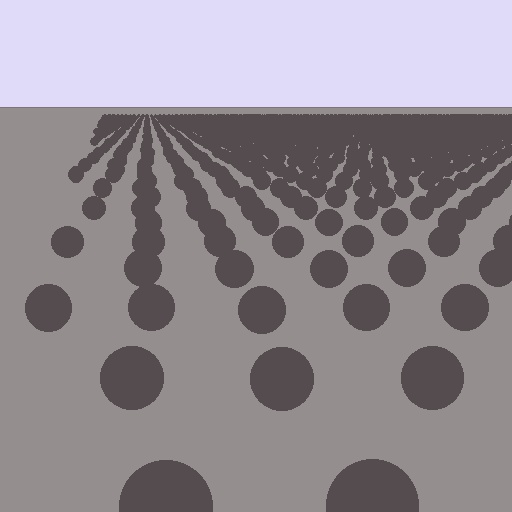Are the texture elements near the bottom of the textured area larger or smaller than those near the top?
Larger. Near the bottom, elements are closer to the viewer and appear at a bigger on-screen size.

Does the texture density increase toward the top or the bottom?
Density increases toward the top.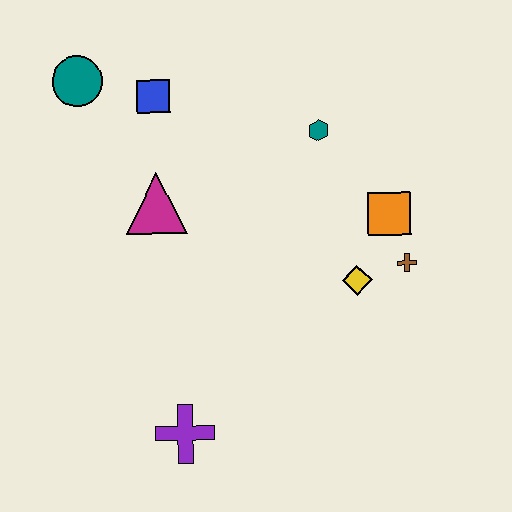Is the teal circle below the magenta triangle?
No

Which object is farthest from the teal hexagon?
The purple cross is farthest from the teal hexagon.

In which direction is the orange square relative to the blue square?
The orange square is to the right of the blue square.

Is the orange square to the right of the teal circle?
Yes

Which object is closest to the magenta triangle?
The blue square is closest to the magenta triangle.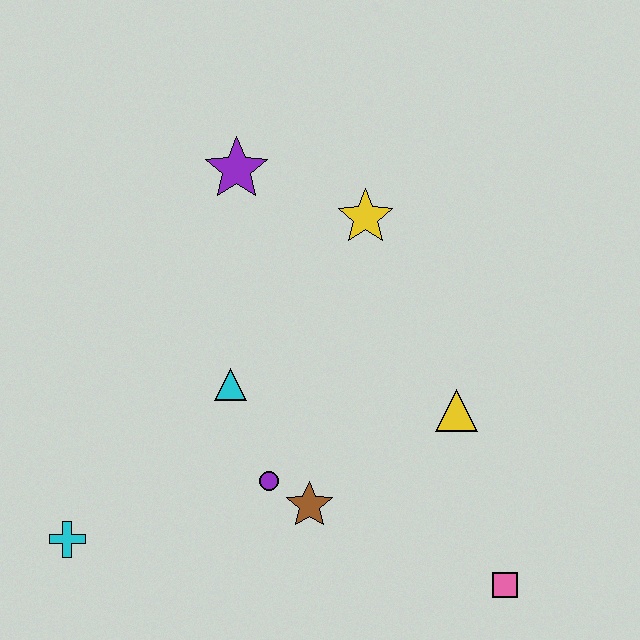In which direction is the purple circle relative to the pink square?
The purple circle is to the left of the pink square.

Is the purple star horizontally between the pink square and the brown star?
No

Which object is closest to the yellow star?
The purple star is closest to the yellow star.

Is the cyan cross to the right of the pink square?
No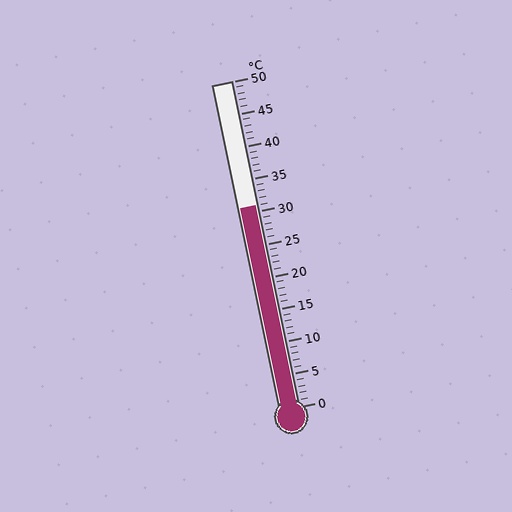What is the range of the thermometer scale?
The thermometer scale ranges from 0°C to 50°C.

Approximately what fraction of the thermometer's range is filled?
The thermometer is filled to approximately 60% of its range.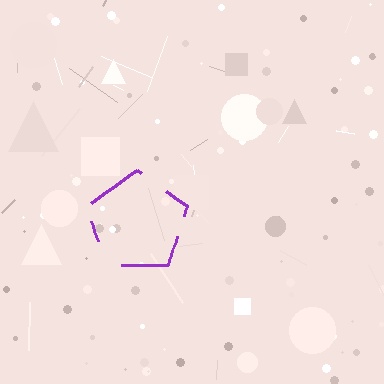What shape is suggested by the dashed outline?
The dashed outline suggests a pentagon.